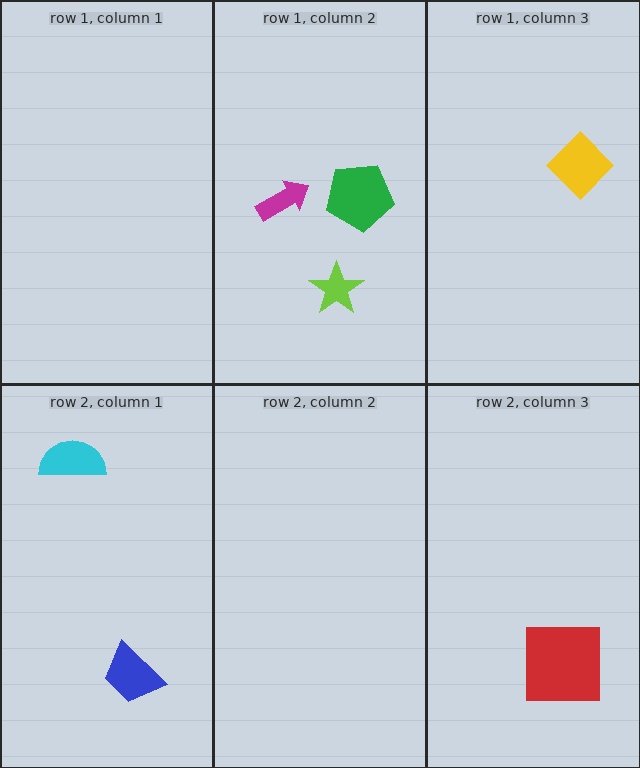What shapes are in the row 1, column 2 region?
The magenta arrow, the green pentagon, the lime star.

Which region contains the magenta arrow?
The row 1, column 2 region.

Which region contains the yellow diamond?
The row 1, column 3 region.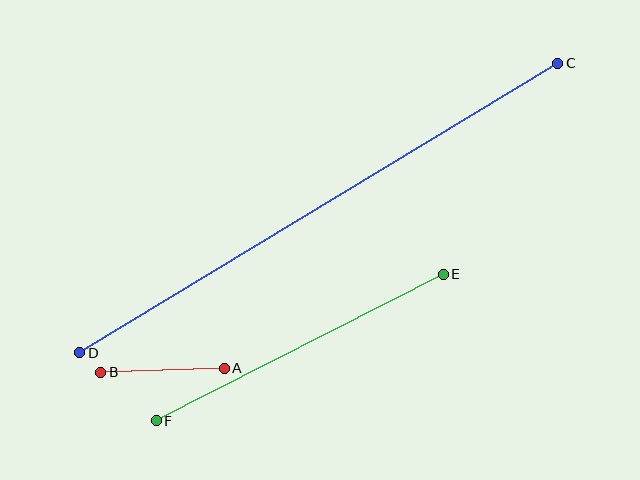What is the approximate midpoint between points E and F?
The midpoint is at approximately (300, 347) pixels.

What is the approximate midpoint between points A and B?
The midpoint is at approximately (162, 370) pixels.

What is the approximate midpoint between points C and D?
The midpoint is at approximately (319, 208) pixels.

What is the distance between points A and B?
The distance is approximately 124 pixels.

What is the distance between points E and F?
The distance is approximately 322 pixels.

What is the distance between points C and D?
The distance is approximately 559 pixels.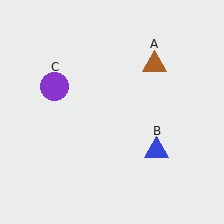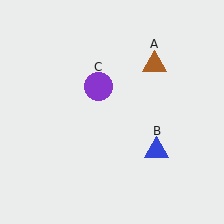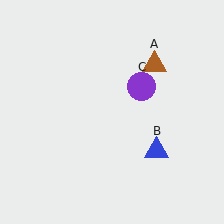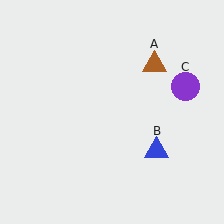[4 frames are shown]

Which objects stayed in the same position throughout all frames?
Brown triangle (object A) and blue triangle (object B) remained stationary.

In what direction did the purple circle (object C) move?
The purple circle (object C) moved right.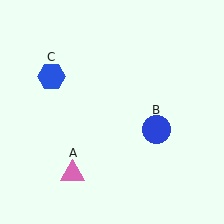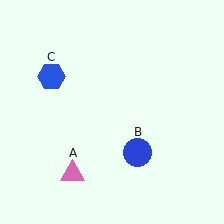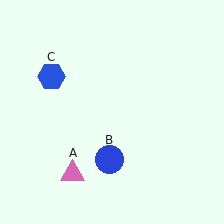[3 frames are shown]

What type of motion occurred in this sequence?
The blue circle (object B) rotated clockwise around the center of the scene.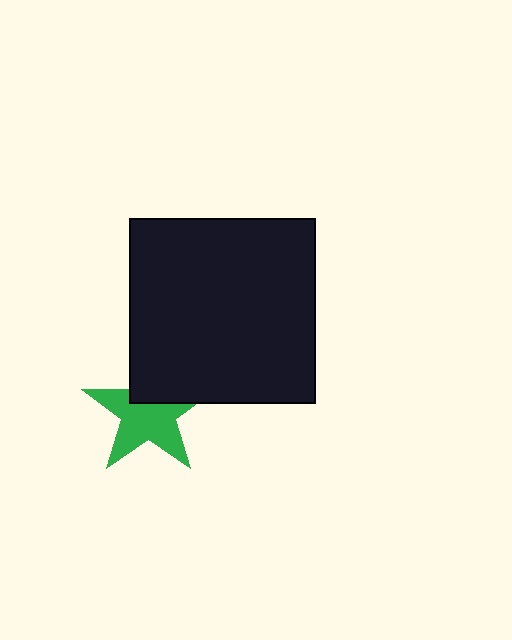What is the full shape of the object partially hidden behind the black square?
The partially hidden object is a green star.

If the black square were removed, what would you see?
You would see the complete green star.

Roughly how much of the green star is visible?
Most of it is visible (roughly 67%).